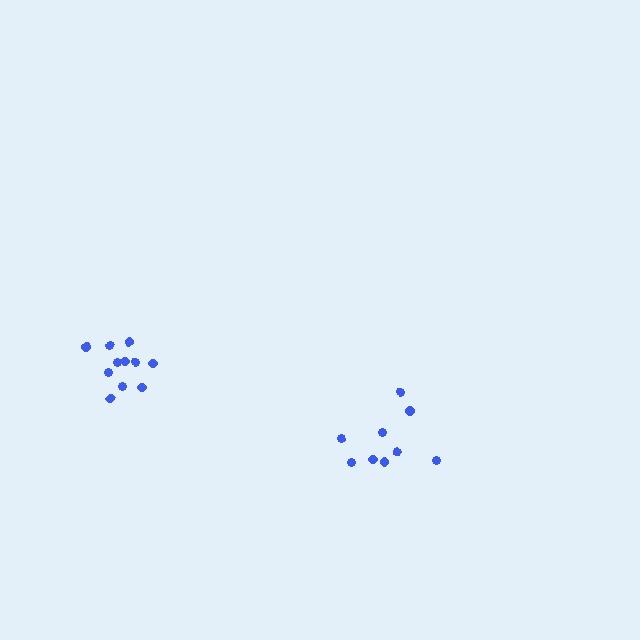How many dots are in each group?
Group 1: 9 dots, Group 2: 11 dots (20 total).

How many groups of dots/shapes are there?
There are 2 groups.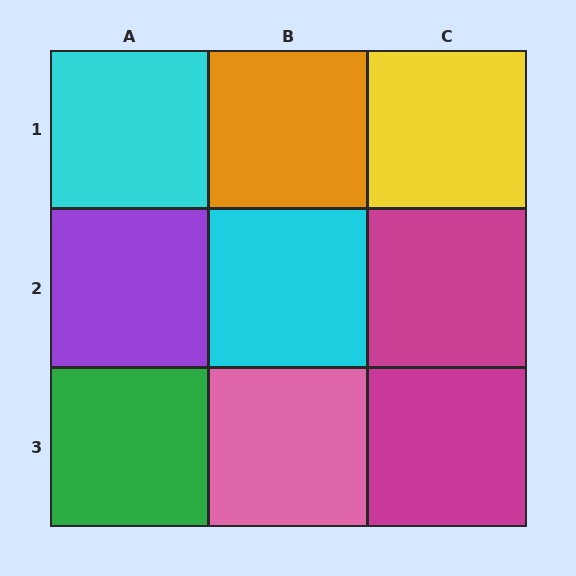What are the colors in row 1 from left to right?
Cyan, orange, yellow.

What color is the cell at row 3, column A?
Green.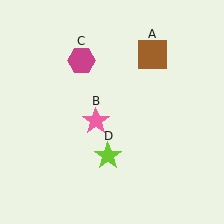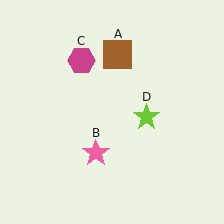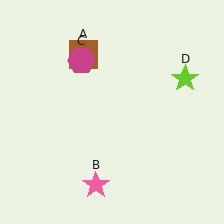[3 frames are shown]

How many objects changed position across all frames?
3 objects changed position: brown square (object A), pink star (object B), lime star (object D).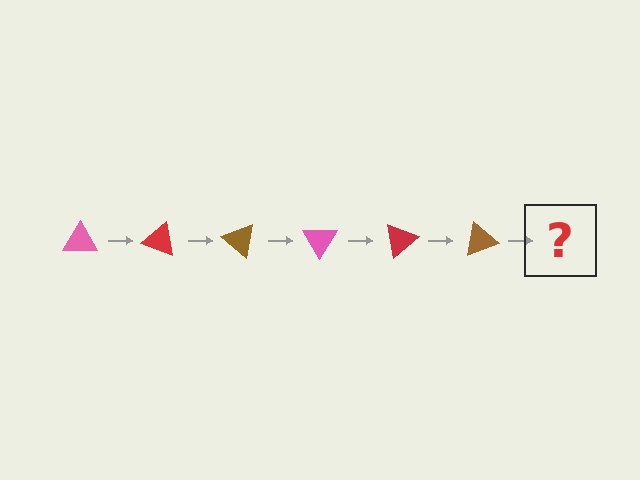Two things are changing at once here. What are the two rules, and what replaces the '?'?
The two rules are that it rotates 20 degrees each step and the color cycles through pink, red, and brown. The '?' should be a pink triangle, rotated 120 degrees from the start.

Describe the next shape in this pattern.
It should be a pink triangle, rotated 120 degrees from the start.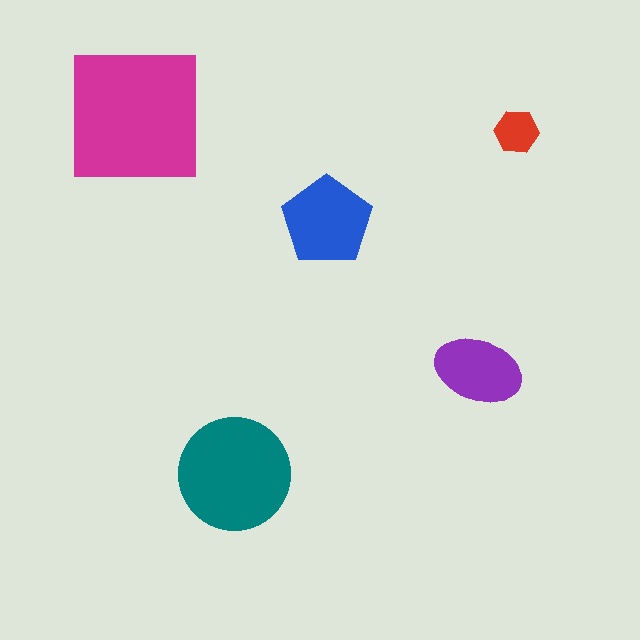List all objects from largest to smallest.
The magenta square, the teal circle, the blue pentagon, the purple ellipse, the red hexagon.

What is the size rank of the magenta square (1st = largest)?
1st.